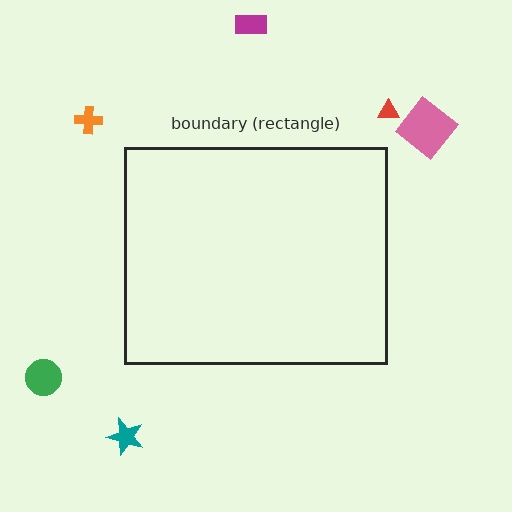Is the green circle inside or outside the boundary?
Outside.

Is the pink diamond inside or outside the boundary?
Outside.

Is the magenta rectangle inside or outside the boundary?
Outside.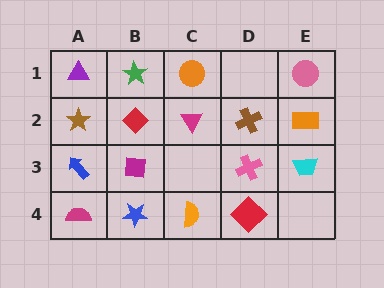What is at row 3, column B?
A magenta square.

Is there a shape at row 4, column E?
No, that cell is empty.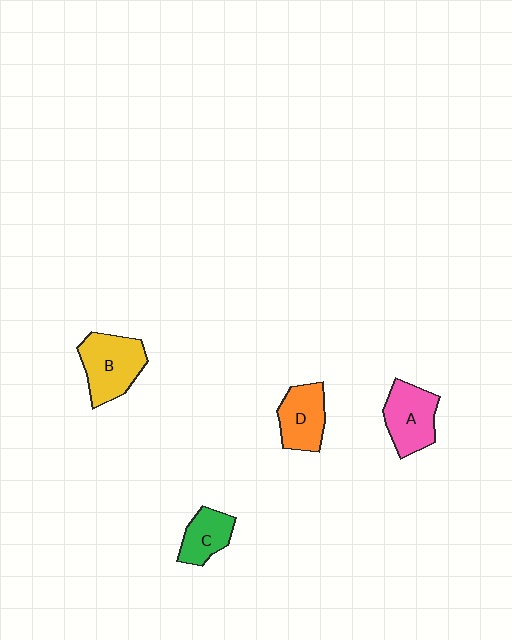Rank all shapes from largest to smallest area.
From largest to smallest: B (yellow), A (pink), D (orange), C (green).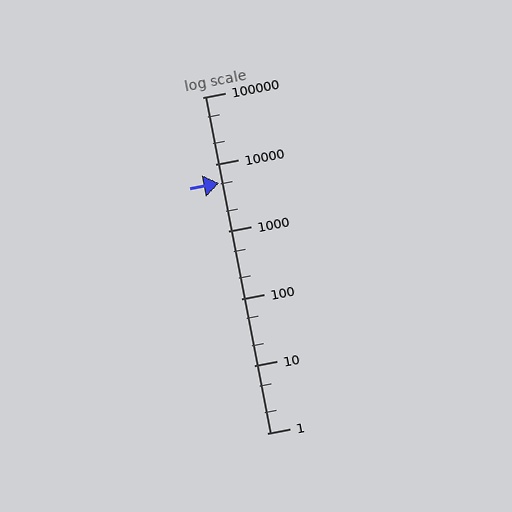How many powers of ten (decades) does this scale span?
The scale spans 5 decades, from 1 to 100000.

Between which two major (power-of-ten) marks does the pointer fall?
The pointer is between 1000 and 10000.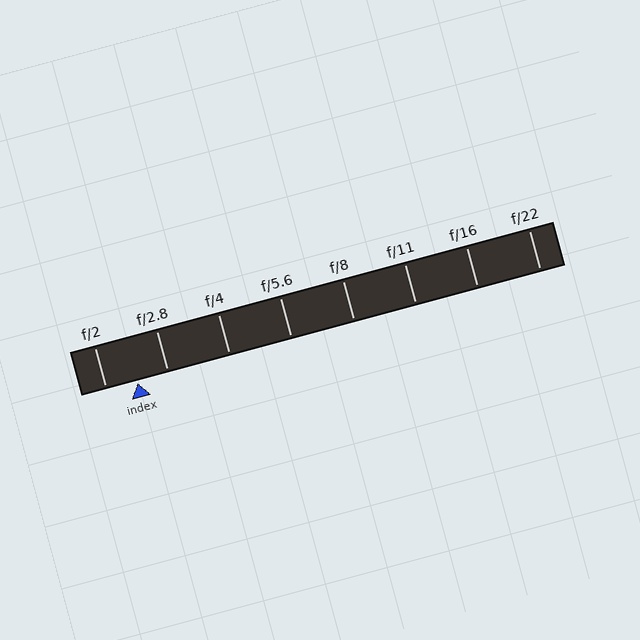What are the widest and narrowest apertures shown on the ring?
The widest aperture shown is f/2 and the narrowest is f/22.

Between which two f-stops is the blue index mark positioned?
The index mark is between f/2 and f/2.8.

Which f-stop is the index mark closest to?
The index mark is closest to f/2.8.